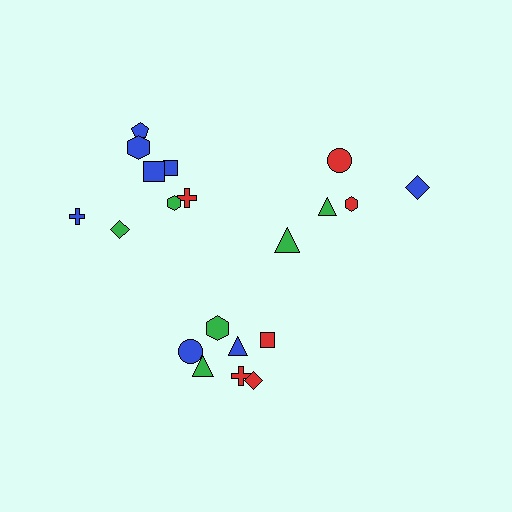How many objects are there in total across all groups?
There are 21 objects.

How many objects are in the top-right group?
There are 6 objects.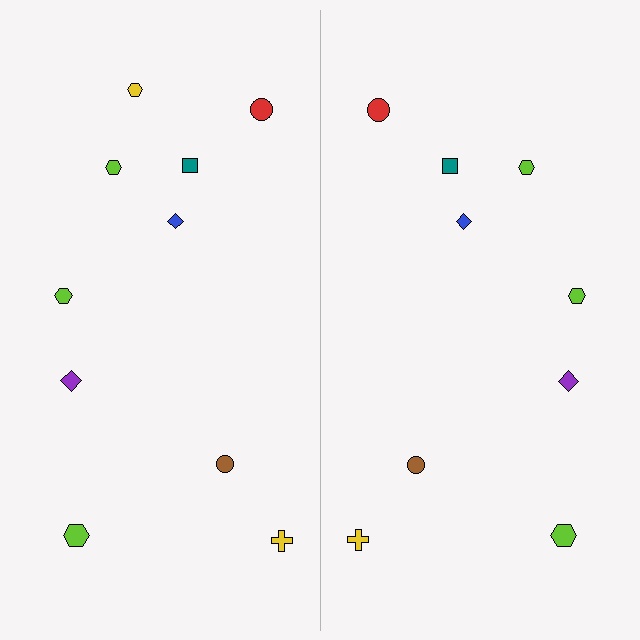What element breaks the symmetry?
A yellow hexagon is missing from the right side.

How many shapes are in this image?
There are 19 shapes in this image.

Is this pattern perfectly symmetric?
No, the pattern is not perfectly symmetric. A yellow hexagon is missing from the right side.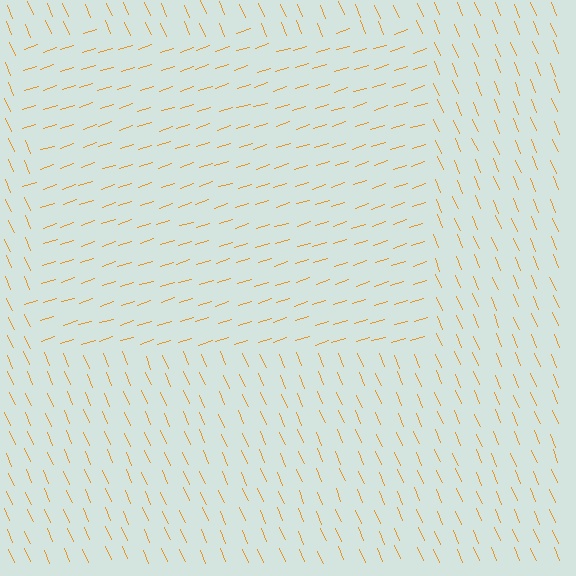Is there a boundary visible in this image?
Yes, there is a texture boundary formed by a change in line orientation.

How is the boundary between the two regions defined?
The boundary is defined purely by a change in line orientation (approximately 85 degrees difference). All lines are the same color and thickness.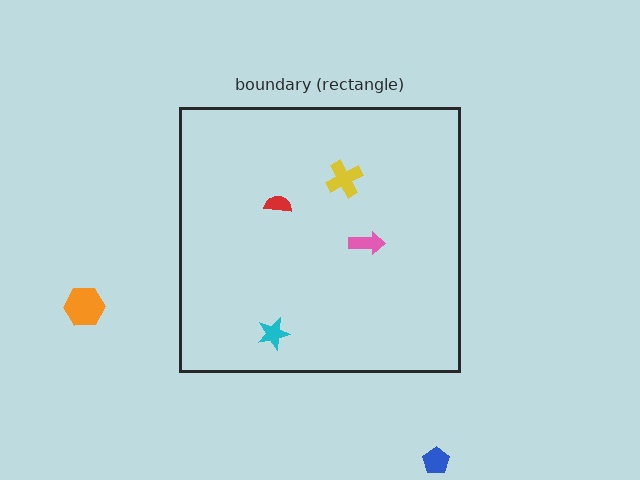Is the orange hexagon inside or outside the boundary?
Outside.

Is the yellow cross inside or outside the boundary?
Inside.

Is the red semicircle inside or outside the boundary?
Inside.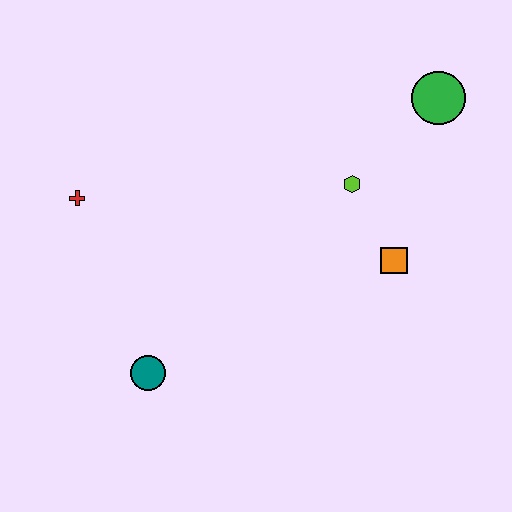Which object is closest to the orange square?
The lime hexagon is closest to the orange square.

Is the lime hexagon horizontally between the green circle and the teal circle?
Yes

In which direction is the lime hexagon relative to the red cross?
The lime hexagon is to the right of the red cross.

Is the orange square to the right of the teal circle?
Yes